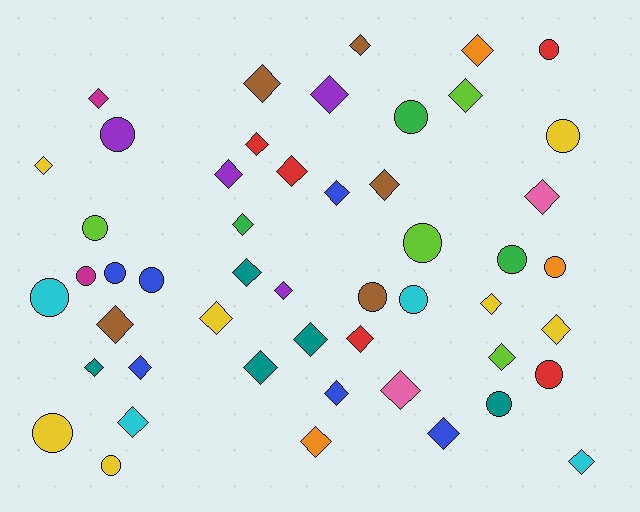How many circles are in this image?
There are 18 circles.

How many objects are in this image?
There are 50 objects.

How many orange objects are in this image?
There are 3 orange objects.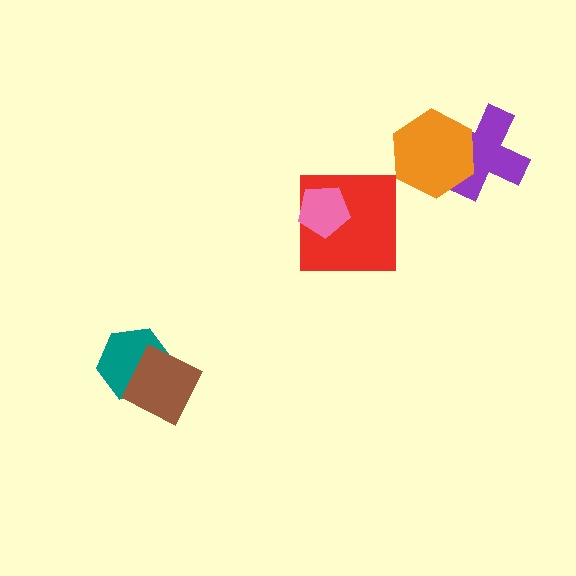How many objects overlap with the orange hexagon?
1 object overlaps with the orange hexagon.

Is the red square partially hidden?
Yes, it is partially covered by another shape.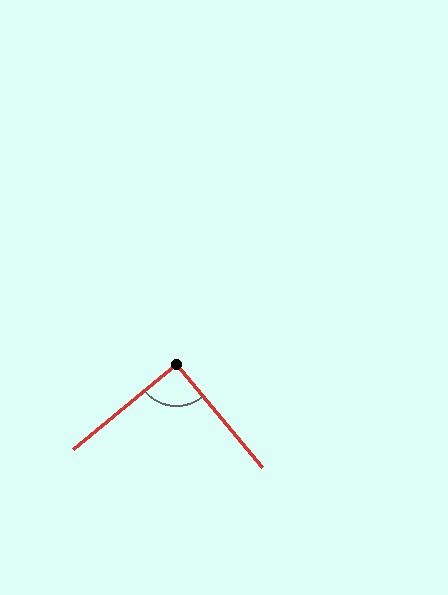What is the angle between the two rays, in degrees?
Approximately 91 degrees.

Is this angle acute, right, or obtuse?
It is approximately a right angle.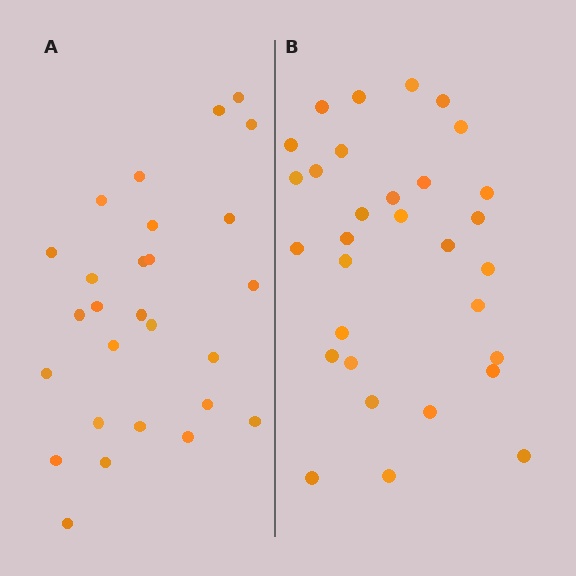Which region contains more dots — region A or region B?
Region B (the right region) has more dots.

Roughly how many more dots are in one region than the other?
Region B has about 4 more dots than region A.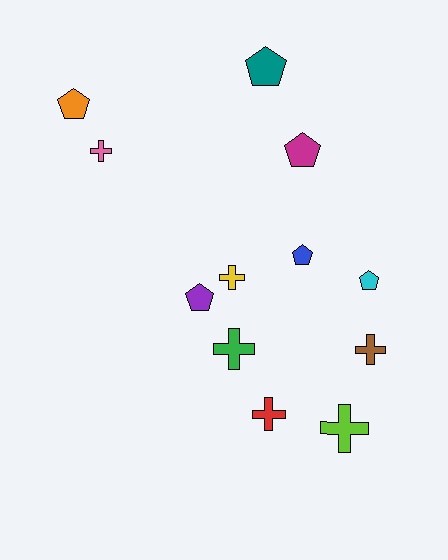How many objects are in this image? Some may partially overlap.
There are 12 objects.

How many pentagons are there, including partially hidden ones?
There are 6 pentagons.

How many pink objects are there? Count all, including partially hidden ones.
There is 1 pink object.